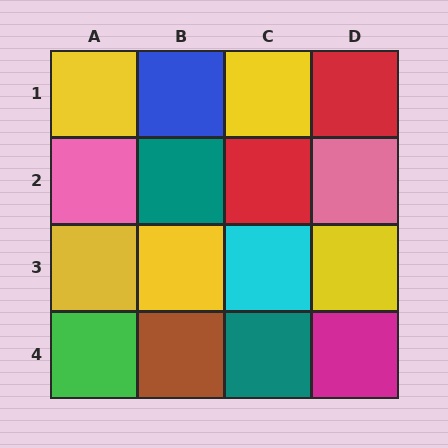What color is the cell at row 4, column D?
Magenta.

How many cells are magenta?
1 cell is magenta.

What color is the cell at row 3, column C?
Cyan.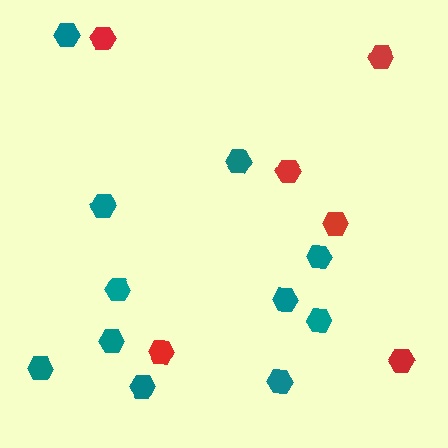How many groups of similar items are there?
There are 2 groups: one group of teal hexagons (11) and one group of red hexagons (6).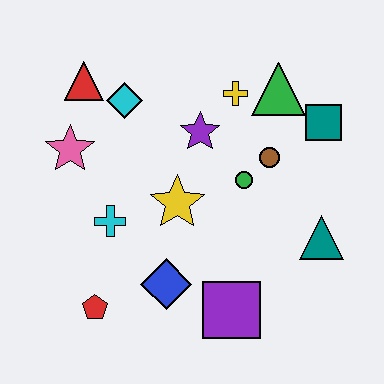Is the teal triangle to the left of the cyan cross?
No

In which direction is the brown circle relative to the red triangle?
The brown circle is to the right of the red triangle.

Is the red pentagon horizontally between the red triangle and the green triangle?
Yes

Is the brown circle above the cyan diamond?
No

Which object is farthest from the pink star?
The teal triangle is farthest from the pink star.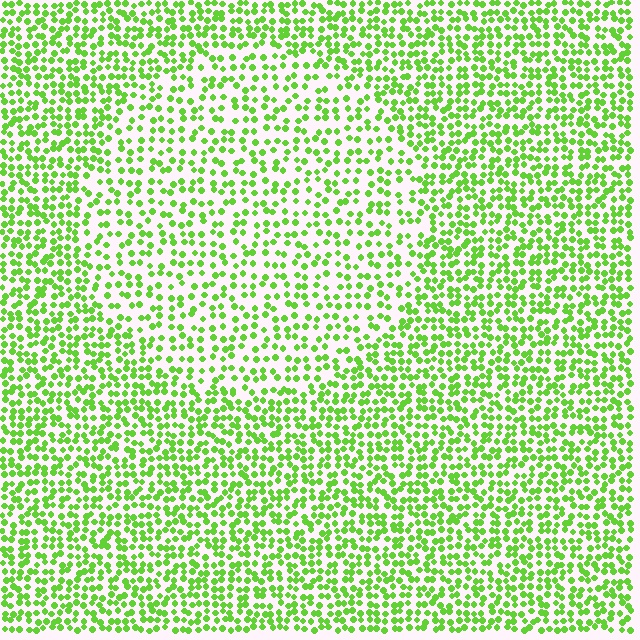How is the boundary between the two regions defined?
The boundary is defined by a change in element density (approximately 1.6x ratio). All elements are the same color, size, and shape.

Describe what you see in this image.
The image contains small lime elements arranged at two different densities. A circle-shaped region is visible where the elements are less densely packed than the surrounding area.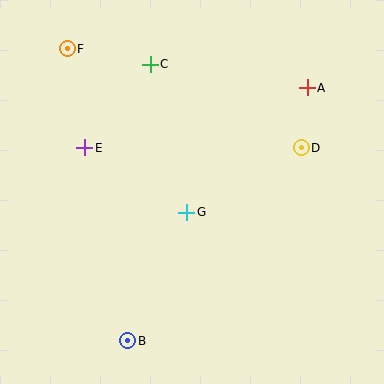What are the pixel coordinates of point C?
Point C is at (150, 64).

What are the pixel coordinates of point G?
Point G is at (187, 212).